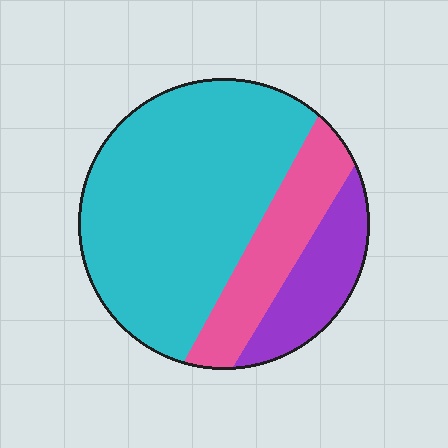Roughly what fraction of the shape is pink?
Pink takes up about one fifth (1/5) of the shape.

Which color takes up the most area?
Cyan, at roughly 65%.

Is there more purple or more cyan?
Cyan.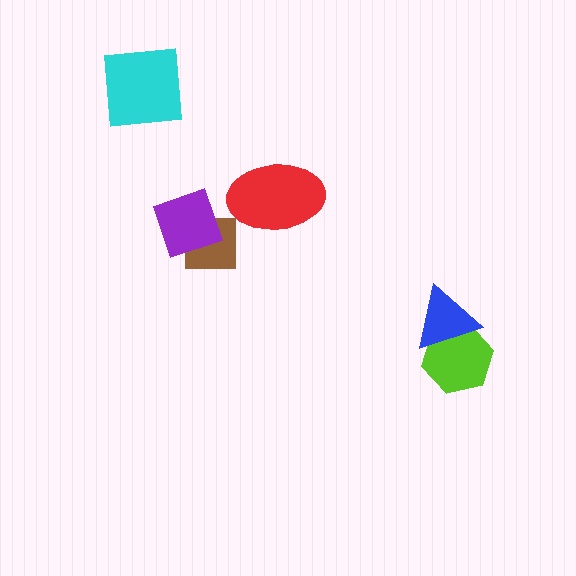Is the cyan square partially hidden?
No, no other shape covers it.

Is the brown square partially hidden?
Yes, it is partially covered by another shape.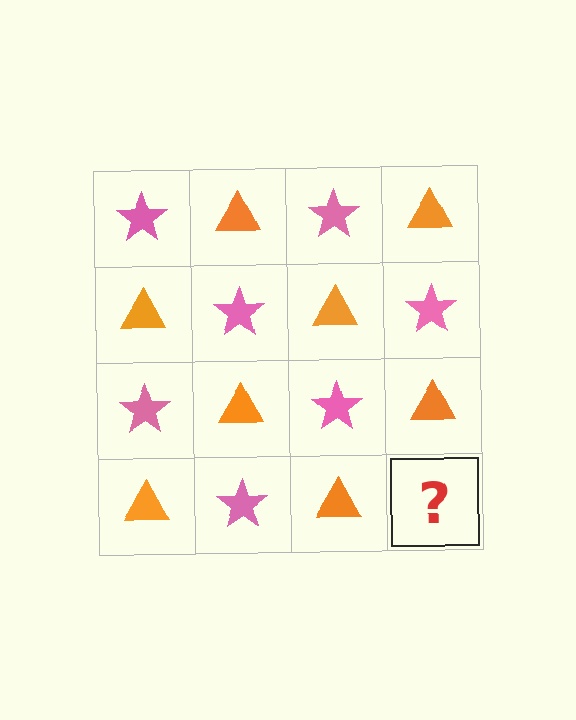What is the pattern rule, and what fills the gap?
The rule is that it alternates pink star and orange triangle in a checkerboard pattern. The gap should be filled with a pink star.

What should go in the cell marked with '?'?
The missing cell should contain a pink star.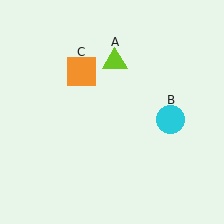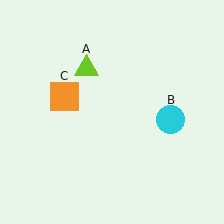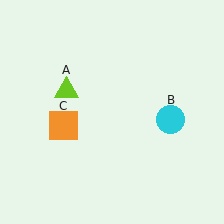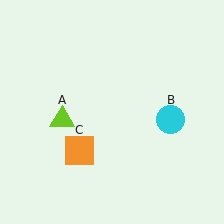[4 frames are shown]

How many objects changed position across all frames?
2 objects changed position: lime triangle (object A), orange square (object C).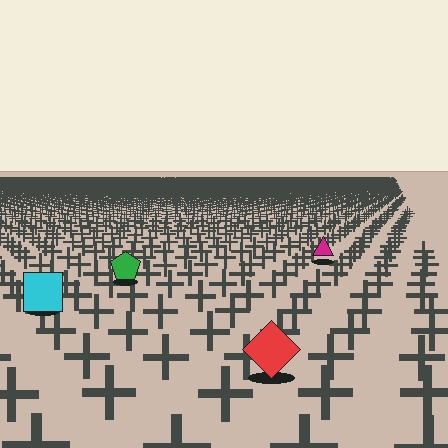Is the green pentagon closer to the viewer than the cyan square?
No. The cyan square is closer — you can tell from the texture gradient: the ground texture is coarser near it.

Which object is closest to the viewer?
The red diamond is closest. The texture marks near it are larger and more spread out.